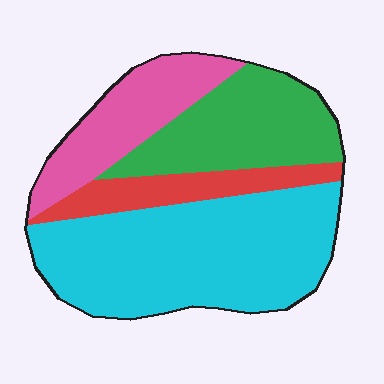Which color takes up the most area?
Cyan, at roughly 45%.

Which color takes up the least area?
Red, at roughly 10%.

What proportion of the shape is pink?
Pink covers 18% of the shape.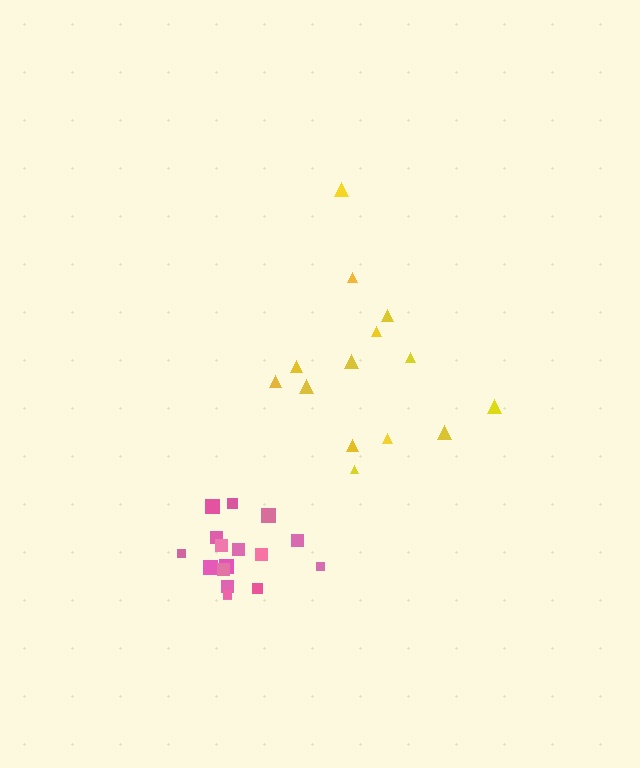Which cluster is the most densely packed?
Pink.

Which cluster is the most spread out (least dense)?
Yellow.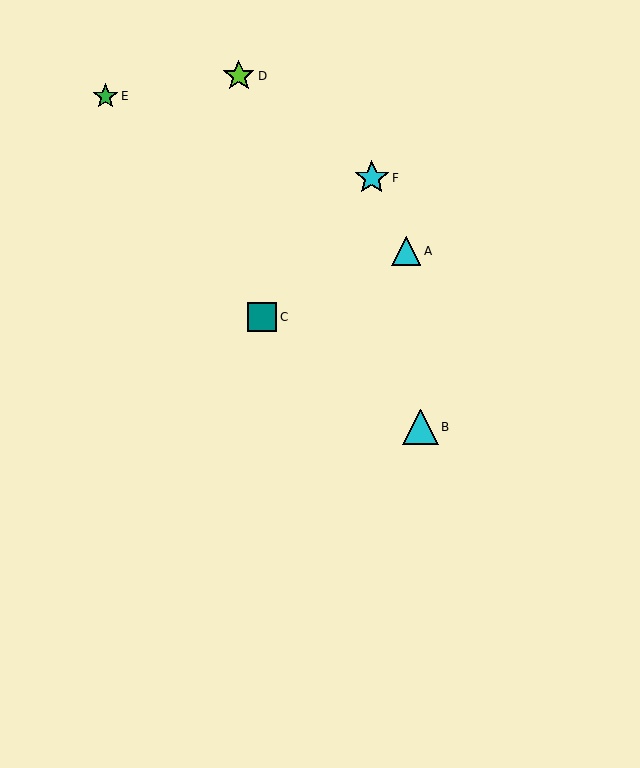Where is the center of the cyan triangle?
The center of the cyan triangle is at (420, 427).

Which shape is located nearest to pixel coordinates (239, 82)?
The lime star (labeled D) at (239, 76) is nearest to that location.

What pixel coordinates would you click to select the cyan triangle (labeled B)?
Click at (420, 427) to select the cyan triangle B.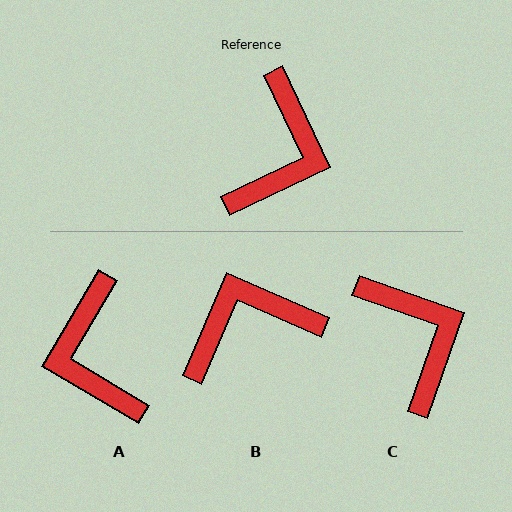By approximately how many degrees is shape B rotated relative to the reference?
Approximately 131 degrees counter-clockwise.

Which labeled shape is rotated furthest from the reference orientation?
A, about 146 degrees away.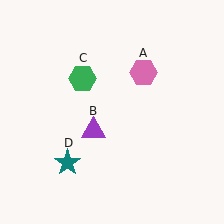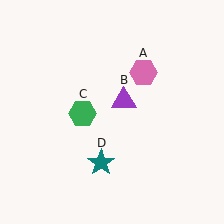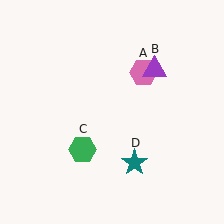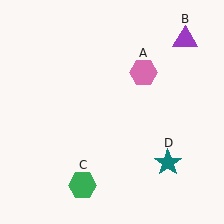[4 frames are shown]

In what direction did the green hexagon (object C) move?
The green hexagon (object C) moved down.